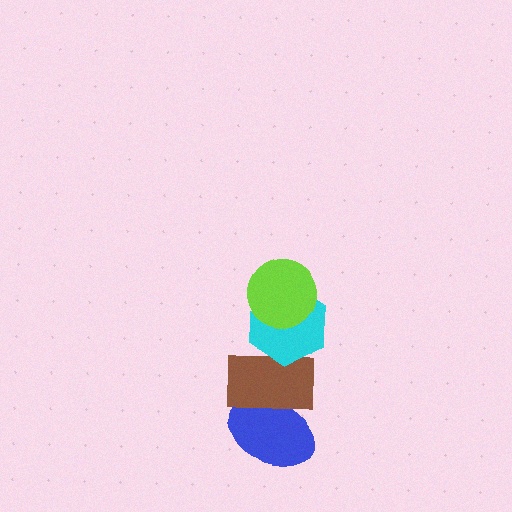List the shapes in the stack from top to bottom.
From top to bottom: the lime circle, the cyan hexagon, the brown rectangle, the blue ellipse.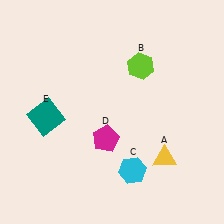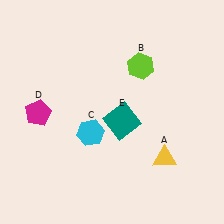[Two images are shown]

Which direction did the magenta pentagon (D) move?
The magenta pentagon (D) moved left.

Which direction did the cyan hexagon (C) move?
The cyan hexagon (C) moved left.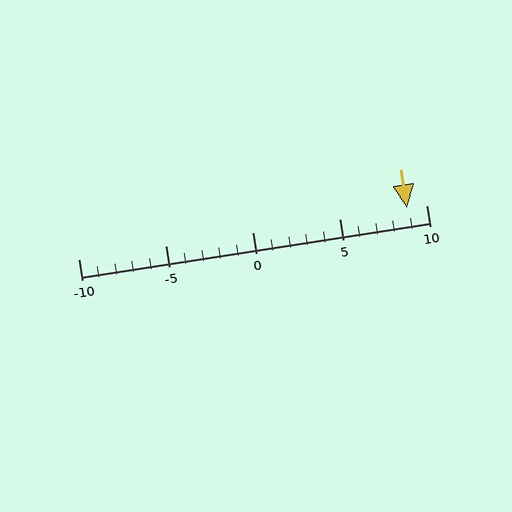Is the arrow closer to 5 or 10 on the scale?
The arrow is closer to 10.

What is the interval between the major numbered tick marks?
The major tick marks are spaced 5 units apart.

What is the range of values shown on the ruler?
The ruler shows values from -10 to 10.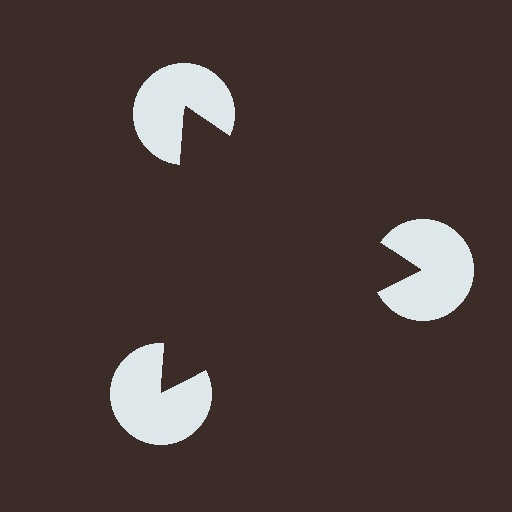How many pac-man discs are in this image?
There are 3 — one at each vertex of the illusory triangle.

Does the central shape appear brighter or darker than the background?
It typically appears slightly darker than the background, even though no actual brightness change is drawn.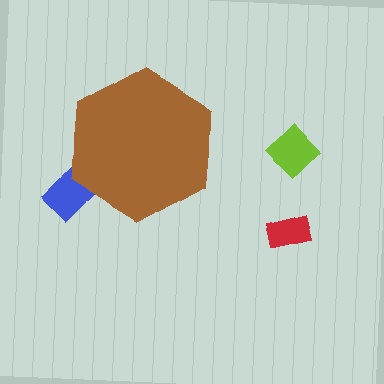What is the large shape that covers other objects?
A brown hexagon.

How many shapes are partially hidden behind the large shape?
1 shape is partially hidden.